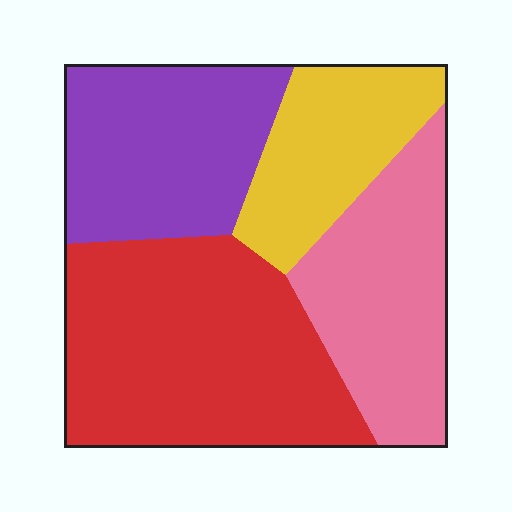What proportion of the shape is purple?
Purple takes up about one quarter (1/4) of the shape.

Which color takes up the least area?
Yellow, at roughly 15%.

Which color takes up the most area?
Red, at roughly 35%.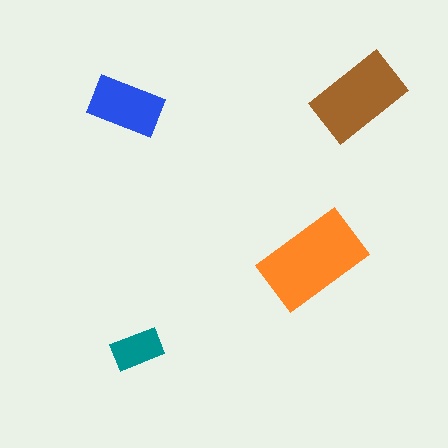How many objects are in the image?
There are 4 objects in the image.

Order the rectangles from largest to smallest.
the orange one, the brown one, the blue one, the teal one.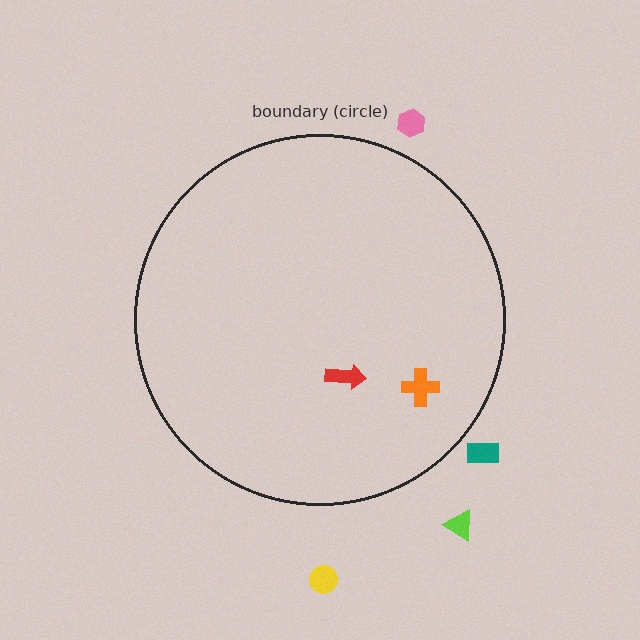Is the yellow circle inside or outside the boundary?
Outside.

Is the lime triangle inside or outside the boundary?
Outside.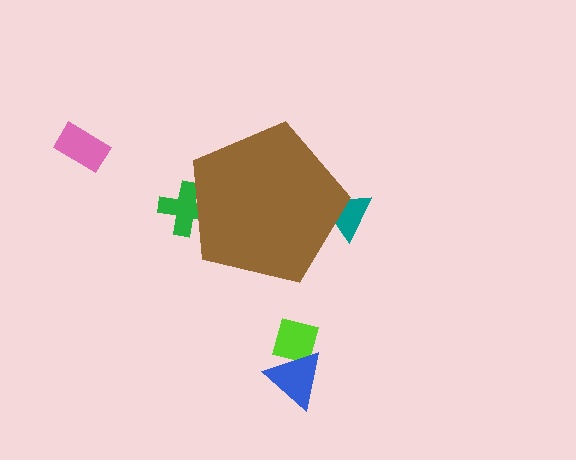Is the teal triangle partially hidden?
Yes, the teal triangle is partially hidden behind the brown pentagon.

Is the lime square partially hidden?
No, the lime square is fully visible.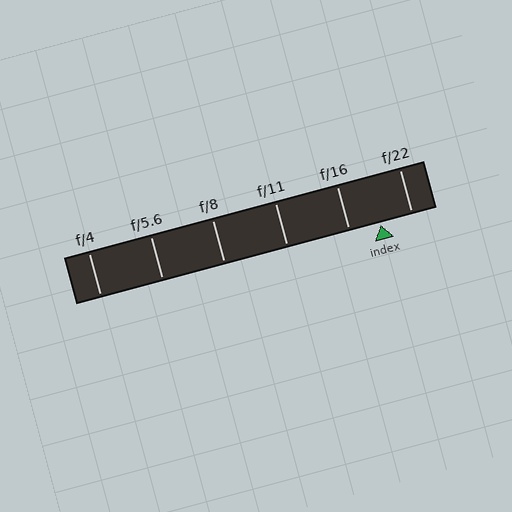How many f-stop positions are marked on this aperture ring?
There are 6 f-stop positions marked.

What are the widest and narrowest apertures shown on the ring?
The widest aperture shown is f/4 and the narrowest is f/22.